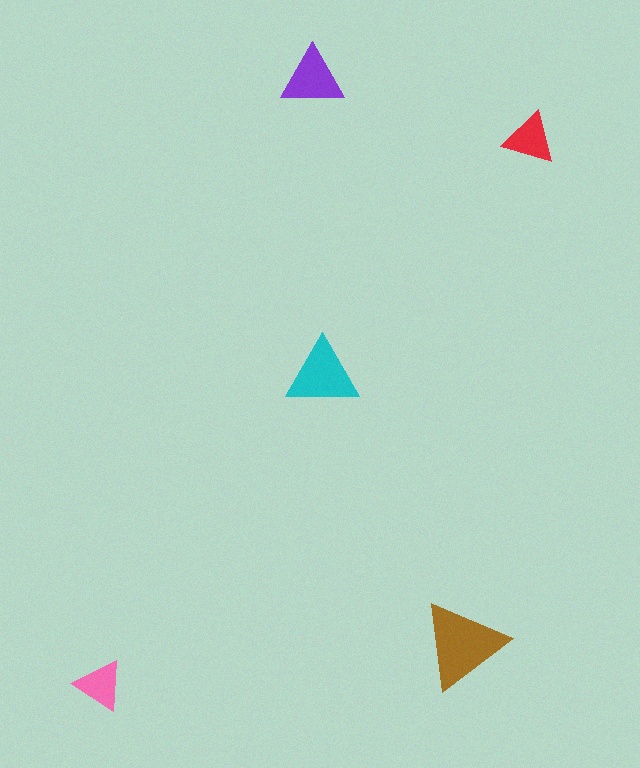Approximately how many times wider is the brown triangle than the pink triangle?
About 1.5 times wider.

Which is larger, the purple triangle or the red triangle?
The purple one.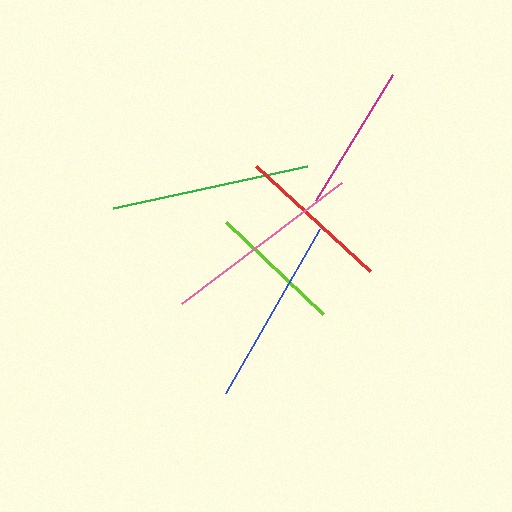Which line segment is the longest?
The pink line is the longest at approximately 201 pixels.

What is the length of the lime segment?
The lime segment is approximately 134 pixels long.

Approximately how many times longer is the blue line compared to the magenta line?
The blue line is approximately 1.3 times the length of the magenta line.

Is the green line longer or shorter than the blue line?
The green line is longer than the blue line.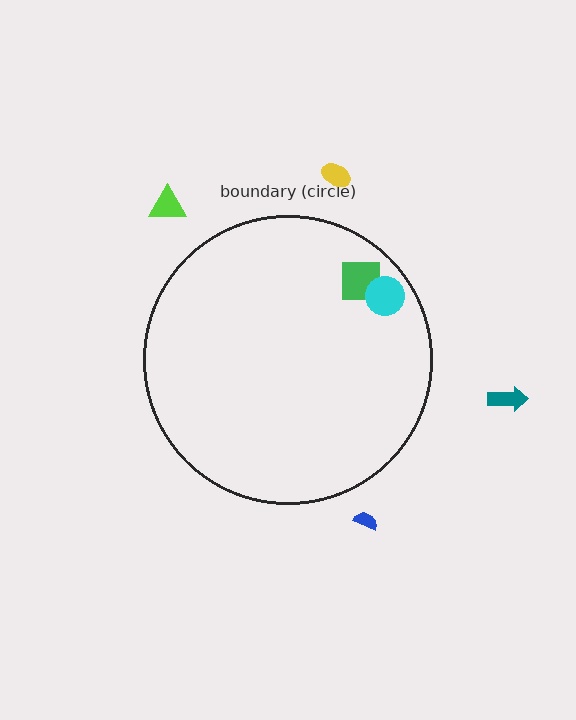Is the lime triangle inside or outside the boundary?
Outside.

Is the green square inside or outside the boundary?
Inside.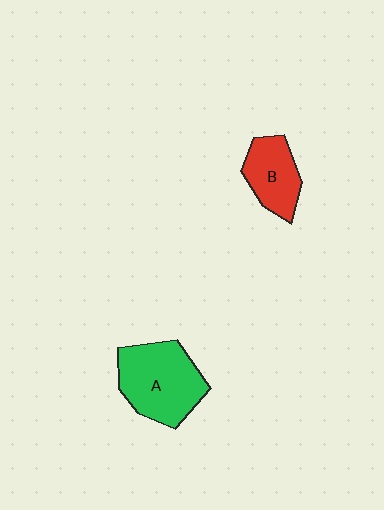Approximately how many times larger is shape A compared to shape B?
Approximately 1.6 times.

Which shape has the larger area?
Shape A (green).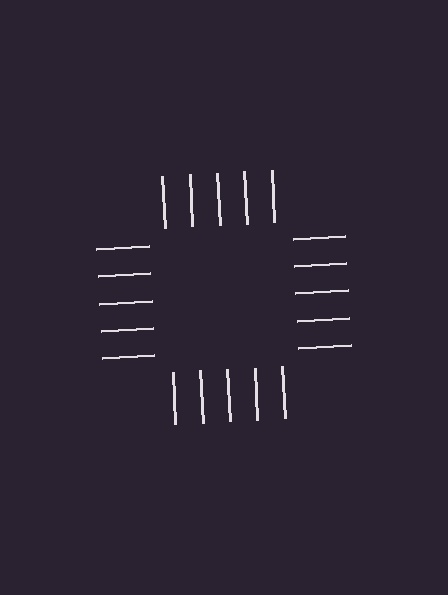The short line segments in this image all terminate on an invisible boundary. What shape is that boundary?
An illusory square — the line segments terminate on its edges but no continuous stroke is drawn.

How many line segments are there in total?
20 — 5 along each of the 4 edges.